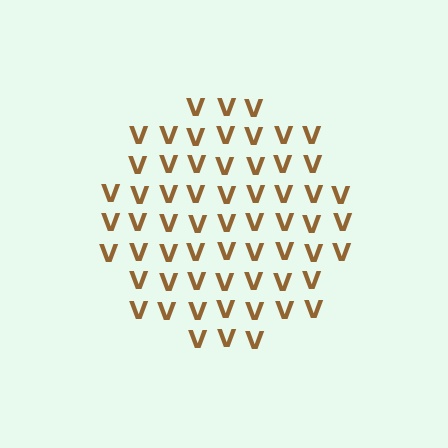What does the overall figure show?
The overall figure shows a circle.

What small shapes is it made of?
It is made of small letter V's.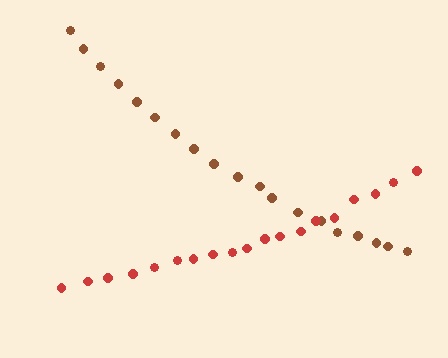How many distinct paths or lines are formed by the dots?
There are 2 distinct paths.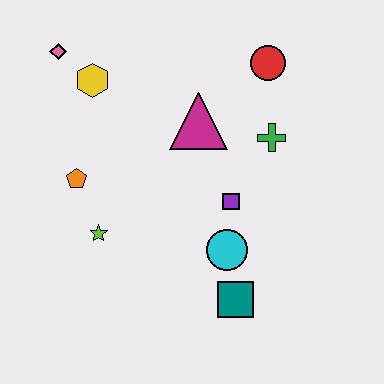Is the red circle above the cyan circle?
Yes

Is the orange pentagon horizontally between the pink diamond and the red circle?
Yes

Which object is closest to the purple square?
The cyan circle is closest to the purple square.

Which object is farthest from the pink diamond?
The teal square is farthest from the pink diamond.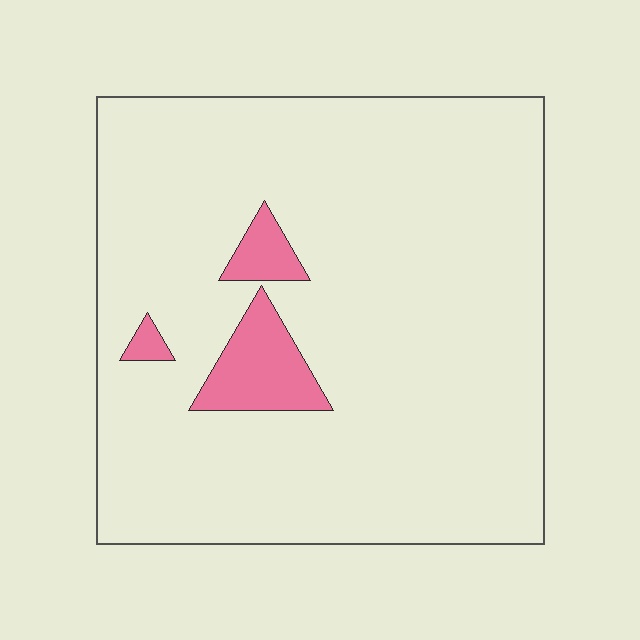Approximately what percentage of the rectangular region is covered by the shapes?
Approximately 5%.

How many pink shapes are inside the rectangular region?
3.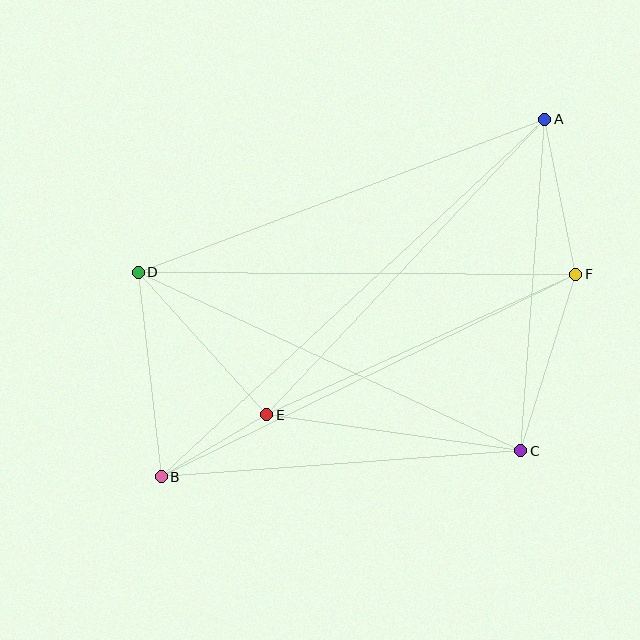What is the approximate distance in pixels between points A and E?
The distance between A and E is approximately 406 pixels.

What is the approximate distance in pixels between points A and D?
The distance between A and D is approximately 434 pixels.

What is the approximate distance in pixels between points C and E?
The distance between C and E is approximately 256 pixels.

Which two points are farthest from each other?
Points A and B are farthest from each other.